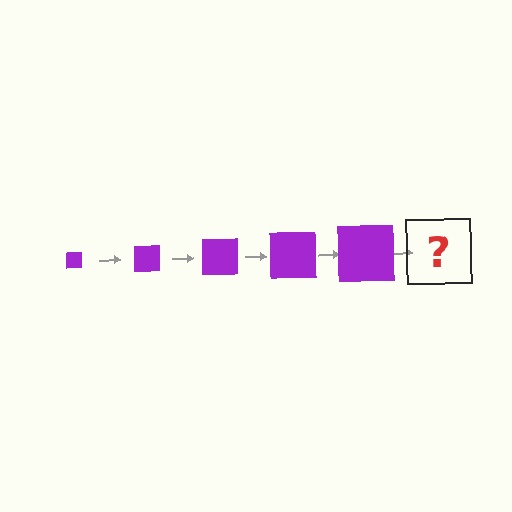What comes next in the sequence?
The next element should be a purple square, larger than the previous one.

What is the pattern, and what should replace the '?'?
The pattern is that the square gets progressively larger each step. The '?' should be a purple square, larger than the previous one.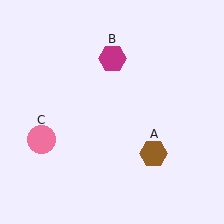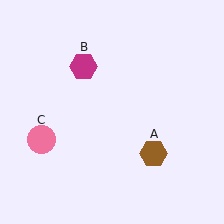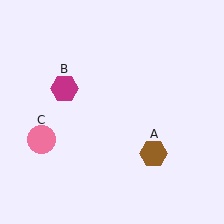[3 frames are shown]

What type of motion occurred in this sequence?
The magenta hexagon (object B) rotated counterclockwise around the center of the scene.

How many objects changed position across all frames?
1 object changed position: magenta hexagon (object B).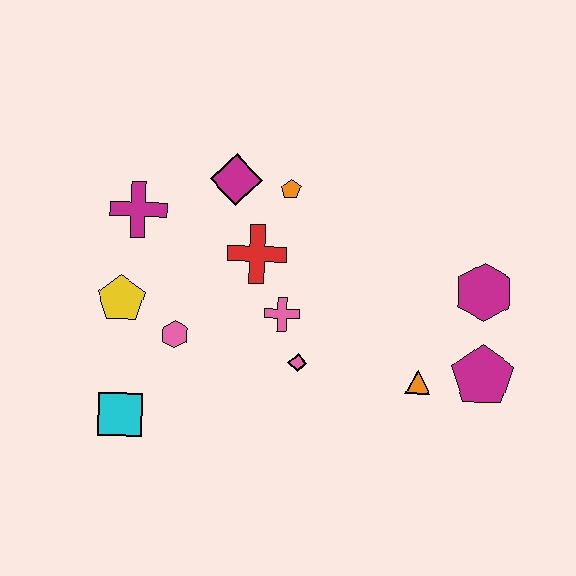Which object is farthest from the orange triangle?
The magenta cross is farthest from the orange triangle.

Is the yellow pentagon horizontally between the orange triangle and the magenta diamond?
No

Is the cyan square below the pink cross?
Yes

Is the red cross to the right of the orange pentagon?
No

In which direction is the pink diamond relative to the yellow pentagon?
The pink diamond is to the right of the yellow pentagon.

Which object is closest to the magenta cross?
The yellow pentagon is closest to the magenta cross.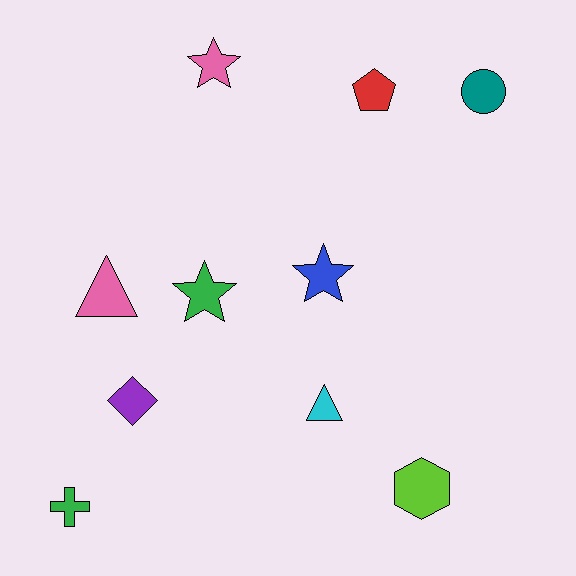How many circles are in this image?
There is 1 circle.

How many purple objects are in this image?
There is 1 purple object.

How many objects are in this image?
There are 10 objects.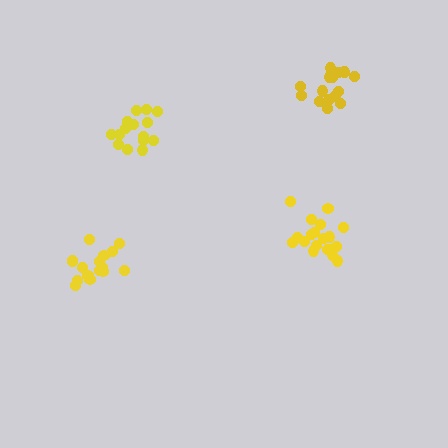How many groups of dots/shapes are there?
There are 4 groups.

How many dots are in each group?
Group 1: 19 dots, Group 2: 15 dots, Group 3: 17 dots, Group 4: 16 dots (67 total).